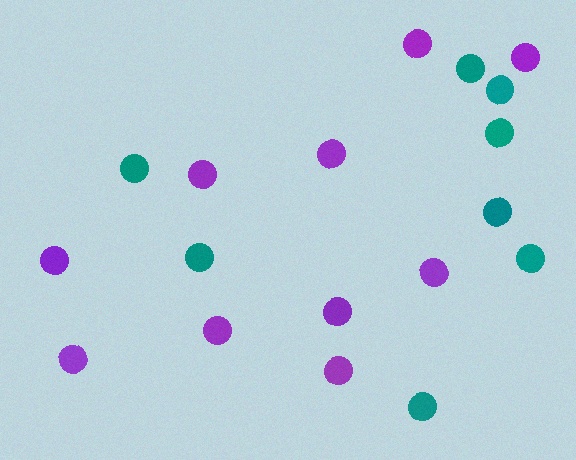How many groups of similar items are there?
There are 2 groups: one group of teal circles (8) and one group of purple circles (10).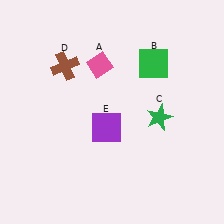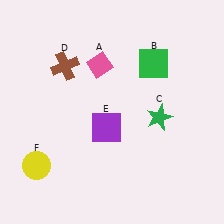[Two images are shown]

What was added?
A yellow circle (F) was added in Image 2.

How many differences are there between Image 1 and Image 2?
There is 1 difference between the two images.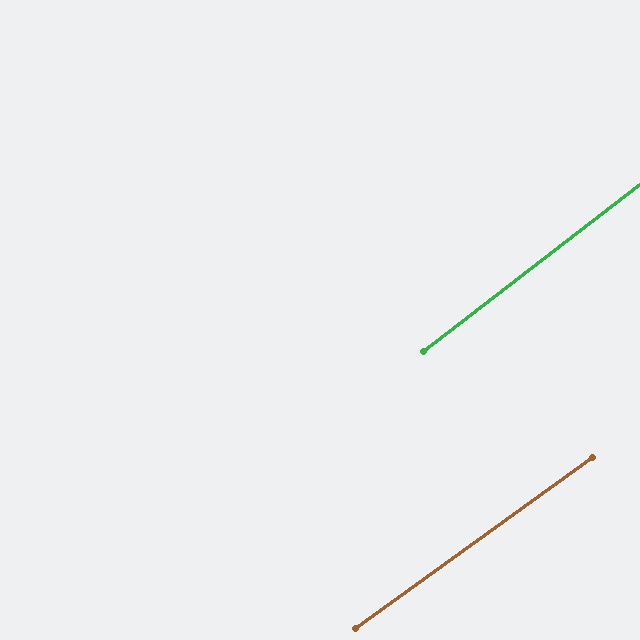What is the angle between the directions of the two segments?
Approximately 2 degrees.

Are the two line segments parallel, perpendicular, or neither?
Parallel — their directions differ by only 1.9°.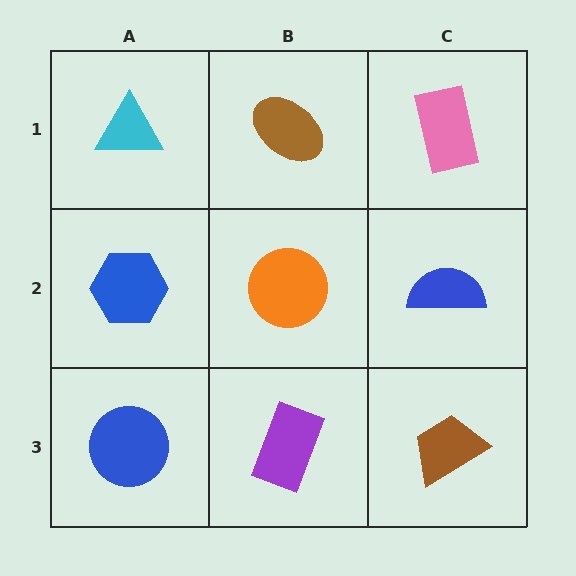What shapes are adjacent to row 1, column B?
An orange circle (row 2, column B), a cyan triangle (row 1, column A), a pink rectangle (row 1, column C).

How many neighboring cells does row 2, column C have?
3.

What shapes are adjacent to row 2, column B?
A brown ellipse (row 1, column B), a purple rectangle (row 3, column B), a blue hexagon (row 2, column A), a blue semicircle (row 2, column C).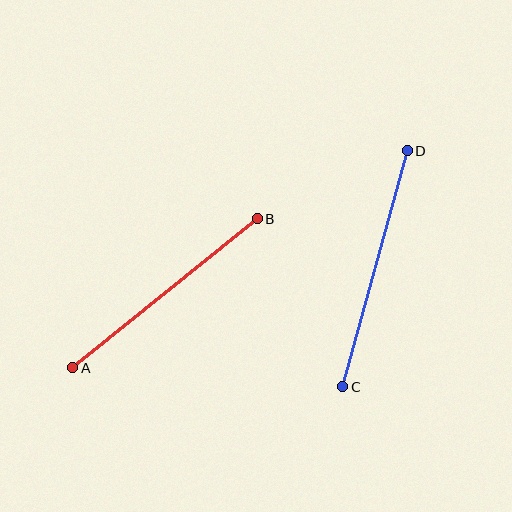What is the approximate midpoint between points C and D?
The midpoint is at approximately (375, 269) pixels.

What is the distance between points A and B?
The distance is approximately 237 pixels.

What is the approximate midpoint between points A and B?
The midpoint is at approximately (165, 293) pixels.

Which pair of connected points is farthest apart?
Points C and D are farthest apart.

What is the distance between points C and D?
The distance is approximately 245 pixels.